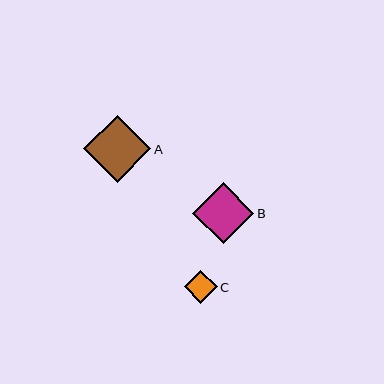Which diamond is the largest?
Diamond A is the largest with a size of approximately 67 pixels.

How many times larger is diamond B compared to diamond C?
Diamond B is approximately 1.9 times the size of diamond C.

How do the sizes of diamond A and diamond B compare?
Diamond A and diamond B are approximately the same size.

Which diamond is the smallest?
Diamond C is the smallest with a size of approximately 33 pixels.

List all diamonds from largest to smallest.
From largest to smallest: A, B, C.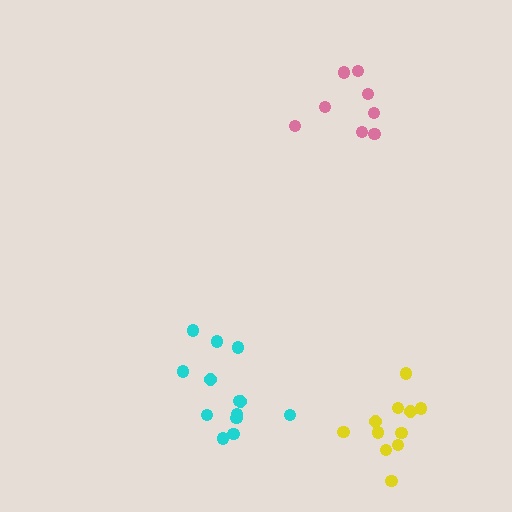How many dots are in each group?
Group 1: 11 dots, Group 2: 8 dots, Group 3: 13 dots (32 total).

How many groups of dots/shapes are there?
There are 3 groups.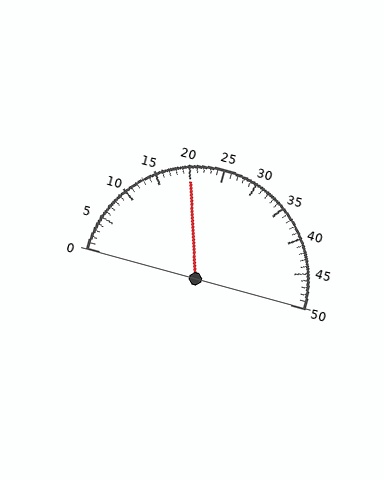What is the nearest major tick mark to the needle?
The nearest major tick mark is 20.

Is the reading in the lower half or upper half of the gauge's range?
The reading is in the lower half of the range (0 to 50).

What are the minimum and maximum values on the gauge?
The gauge ranges from 0 to 50.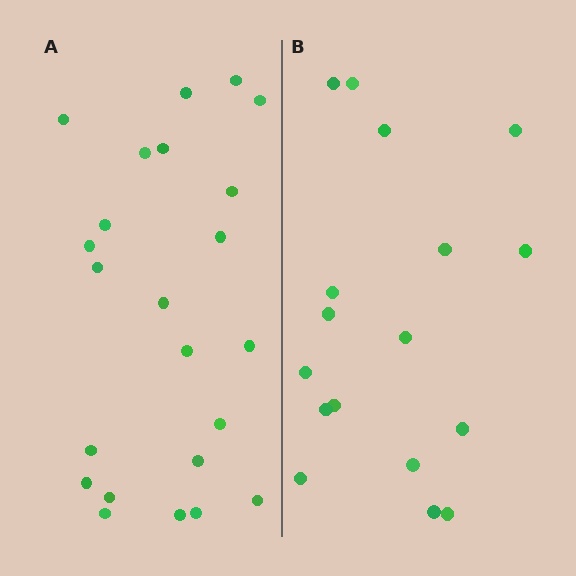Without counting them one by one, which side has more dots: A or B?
Region A (the left region) has more dots.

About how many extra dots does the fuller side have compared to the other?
Region A has about 6 more dots than region B.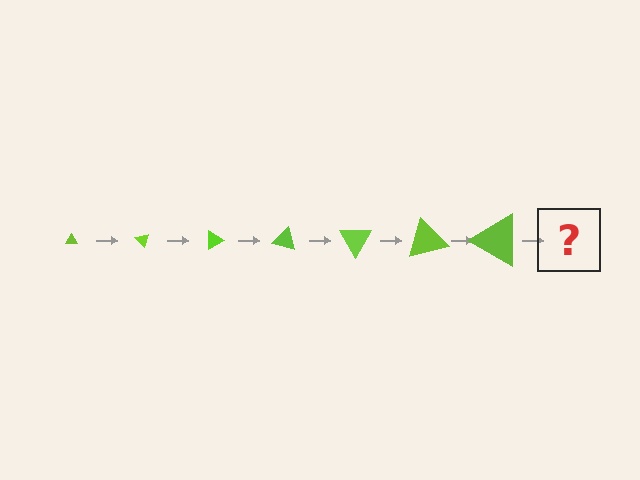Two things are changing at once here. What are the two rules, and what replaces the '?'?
The two rules are that the triangle grows larger each step and it rotates 45 degrees each step. The '?' should be a triangle, larger than the previous one and rotated 315 degrees from the start.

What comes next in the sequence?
The next element should be a triangle, larger than the previous one and rotated 315 degrees from the start.